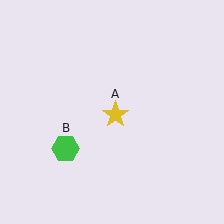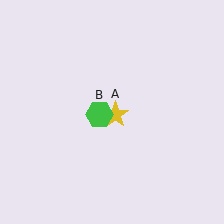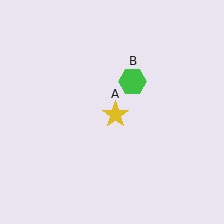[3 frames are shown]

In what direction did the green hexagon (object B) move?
The green hexagon (object B) moved up and to the right.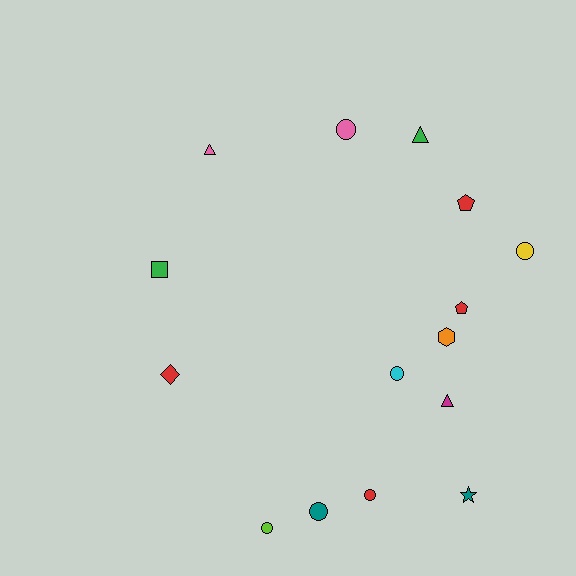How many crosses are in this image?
There are no crosses.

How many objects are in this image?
There are 15 objects.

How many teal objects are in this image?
There are 2 teal objects.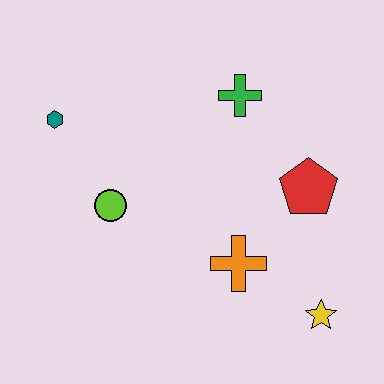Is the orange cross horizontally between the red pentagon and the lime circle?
Yes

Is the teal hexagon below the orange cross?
No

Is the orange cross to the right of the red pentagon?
No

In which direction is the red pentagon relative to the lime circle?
The red pentagon is to the right of the lime circle.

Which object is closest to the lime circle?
The teal hexagon is closest to the lime circle.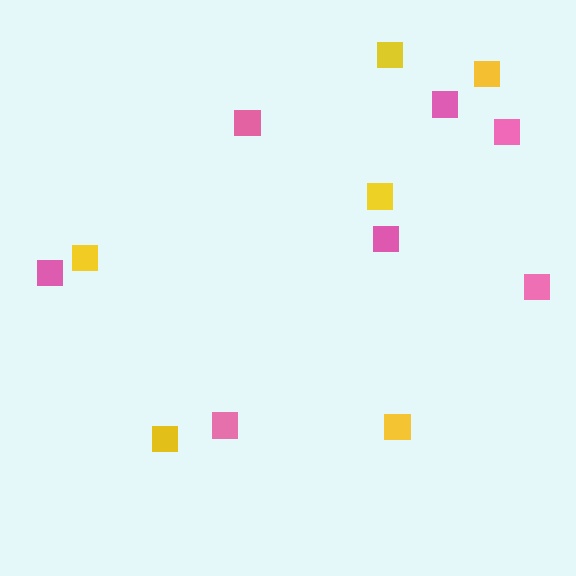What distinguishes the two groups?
There are 2 groups: one group of yellow squares (6) and one group of pink squares (7).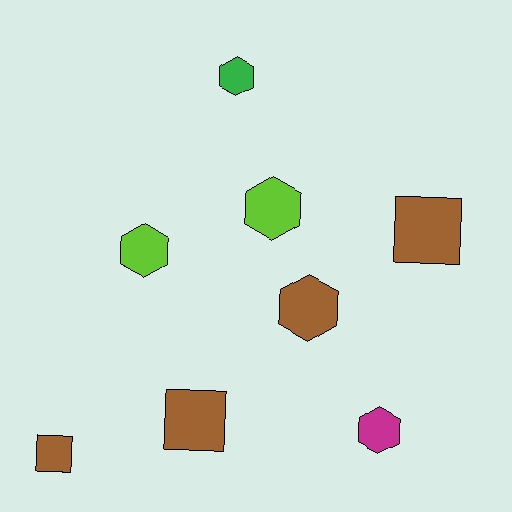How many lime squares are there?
There are no lime squares.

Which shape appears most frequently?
Hexagon, with 5 objects.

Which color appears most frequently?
Brown, with 4 objects.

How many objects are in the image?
There are 8 objects.